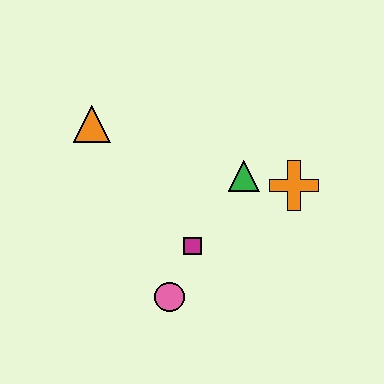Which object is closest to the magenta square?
The pink circle is closest to the magenta square.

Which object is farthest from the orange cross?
The orange triangle is farthest from the orange cross.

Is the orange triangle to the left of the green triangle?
Yes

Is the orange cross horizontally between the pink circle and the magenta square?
No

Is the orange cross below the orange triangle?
Yes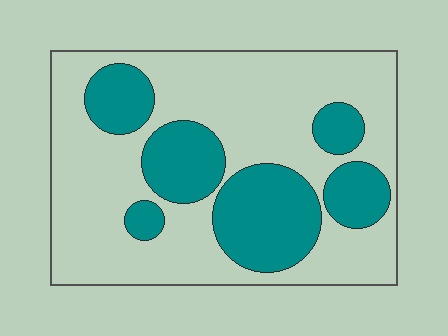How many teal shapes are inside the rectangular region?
6.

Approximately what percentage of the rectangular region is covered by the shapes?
Approximately 30%.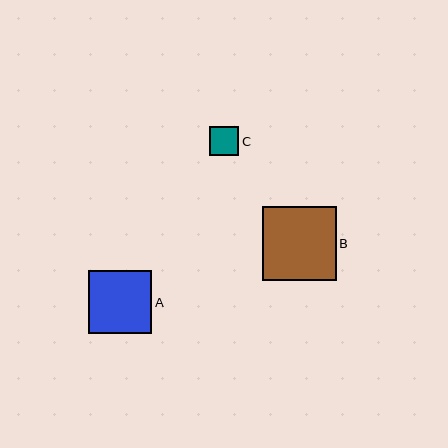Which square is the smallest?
Square C is the smallest with a size of approximately 29 pixels.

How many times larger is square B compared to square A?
Square B is approximately 1.2 times the size of square A.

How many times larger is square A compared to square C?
Square A is approximately 2.2 times the size of square C.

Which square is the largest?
Square B is the largest with a size of approximately 74 pixels.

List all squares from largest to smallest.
From largest to smallest: B, A, C.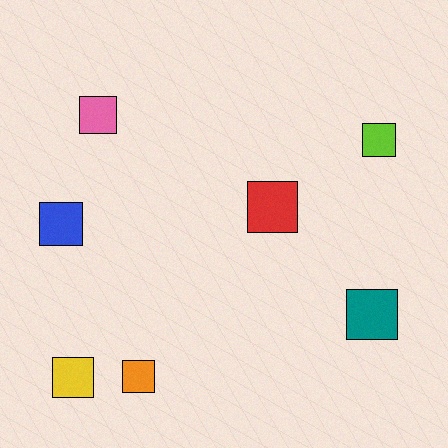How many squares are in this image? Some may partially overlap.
There are 7 squares.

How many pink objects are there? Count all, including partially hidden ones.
There is 1 pink object.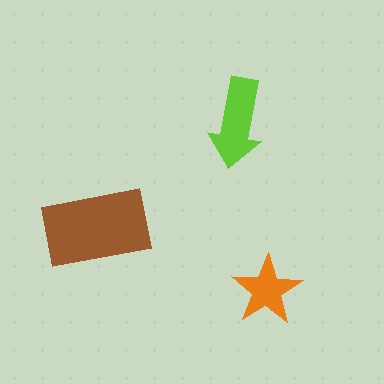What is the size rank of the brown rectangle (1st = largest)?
1st.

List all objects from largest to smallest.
The brown rectangle, the lime arrow, the orange star.